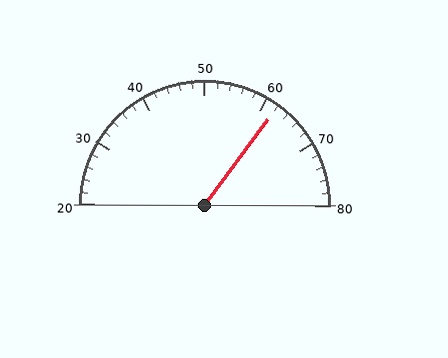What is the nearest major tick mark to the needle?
The nearest major tick mark is 60.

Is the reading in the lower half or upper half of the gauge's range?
The reading is in the upper half of the range (20 to 80).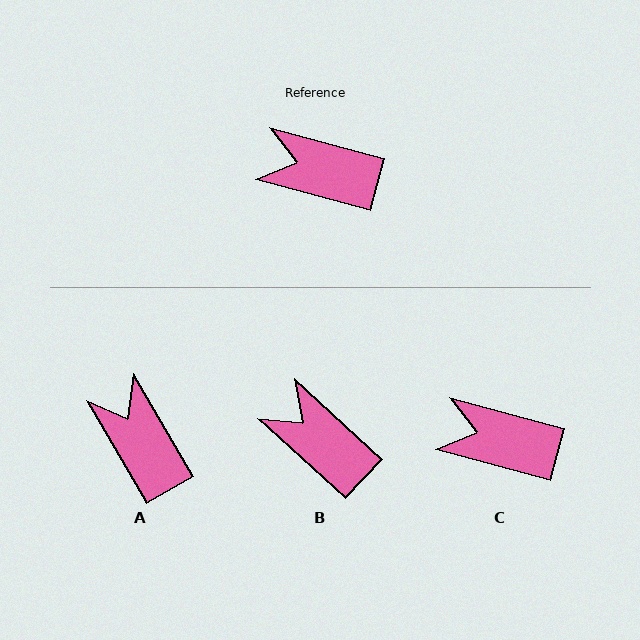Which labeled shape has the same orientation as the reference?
C.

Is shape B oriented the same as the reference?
No, it is off by about 28 degrees.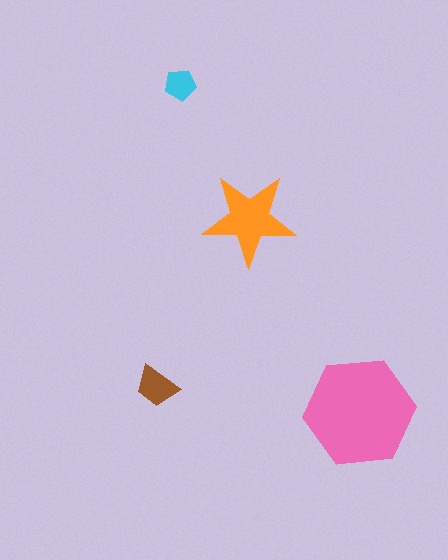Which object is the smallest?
The cyan pentagon.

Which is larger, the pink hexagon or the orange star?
The pink hexagon.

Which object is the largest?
The pink hexagon.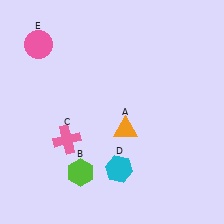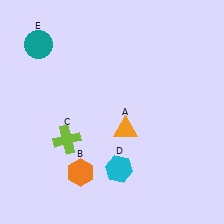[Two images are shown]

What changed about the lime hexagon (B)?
In Image 1, B is lime. In Image 2, it changed to orange.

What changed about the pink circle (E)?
In Image 1, E is pink. In Image 2, it changed to teal.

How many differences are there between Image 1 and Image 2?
There are 3 differences between the two images.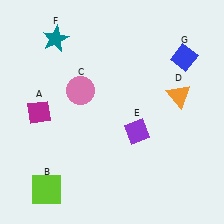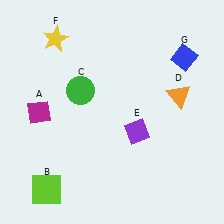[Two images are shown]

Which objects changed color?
C changed from pink to green. F changed from teal to yellow.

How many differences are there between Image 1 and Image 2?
There are 2 differences between the two images.